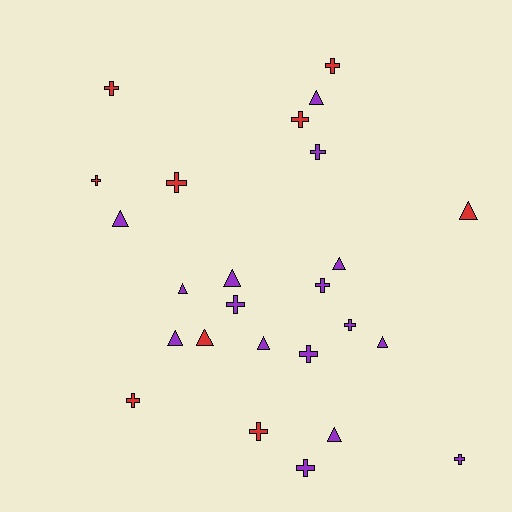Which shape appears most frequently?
Cross, with 14 objects.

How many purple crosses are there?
There are 7 purple crosses.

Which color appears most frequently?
Purple, with 16 objects.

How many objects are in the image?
There are 25 objects.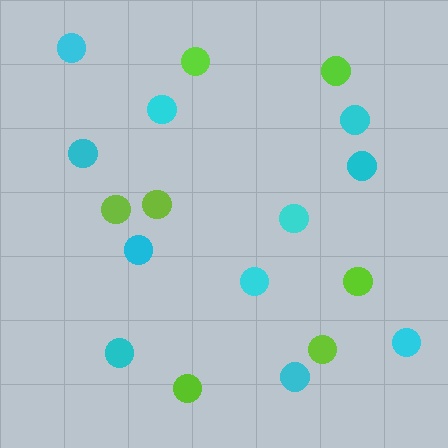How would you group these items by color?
There are 2 groups: one group of cyan circles (11) and one group of lime circles (7).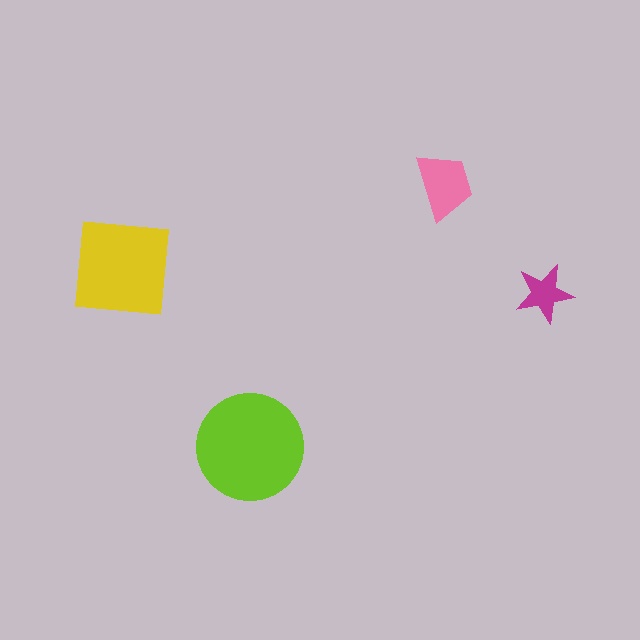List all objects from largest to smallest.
The lime circle, the yellow square, the pink trapezoid, the magenta star.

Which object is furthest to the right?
The magenta star is rightmost.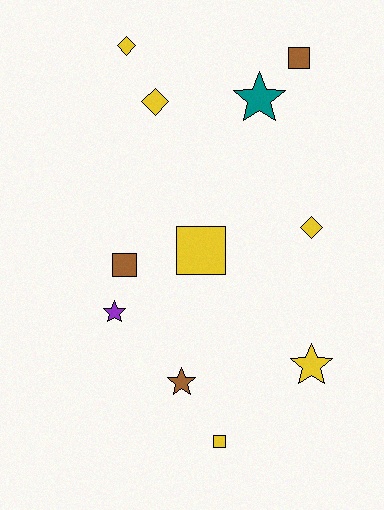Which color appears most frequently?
Yellow, with 6 objects.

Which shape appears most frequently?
Square, with 4 objects.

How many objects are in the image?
There are 11 objects.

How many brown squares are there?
There are 2 brown squares.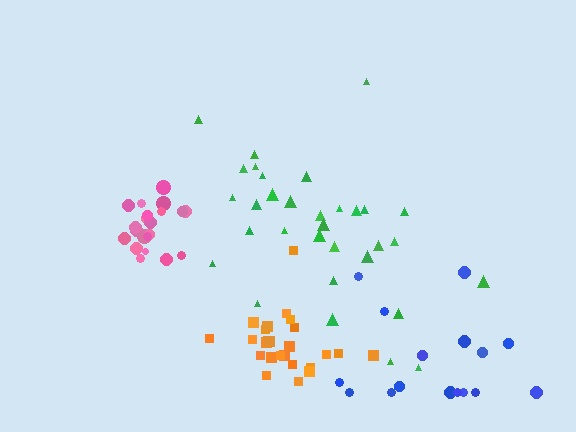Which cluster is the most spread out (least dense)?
Blue.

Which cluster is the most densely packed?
Pink.